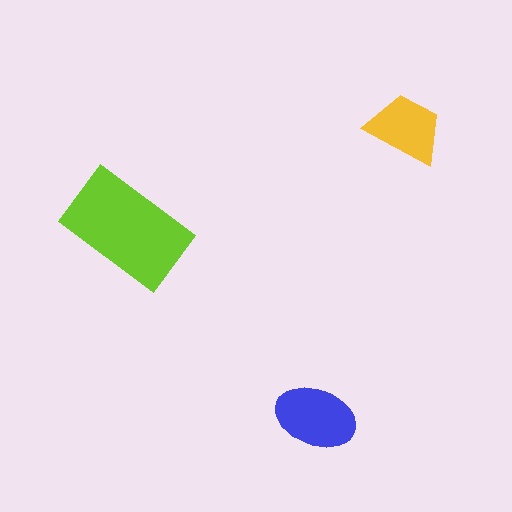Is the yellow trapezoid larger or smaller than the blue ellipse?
Smaller.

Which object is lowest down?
The blue ellipse is bottommost.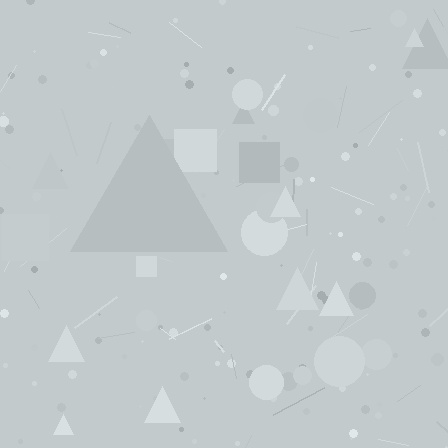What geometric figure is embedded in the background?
A triangle is embedded in the background.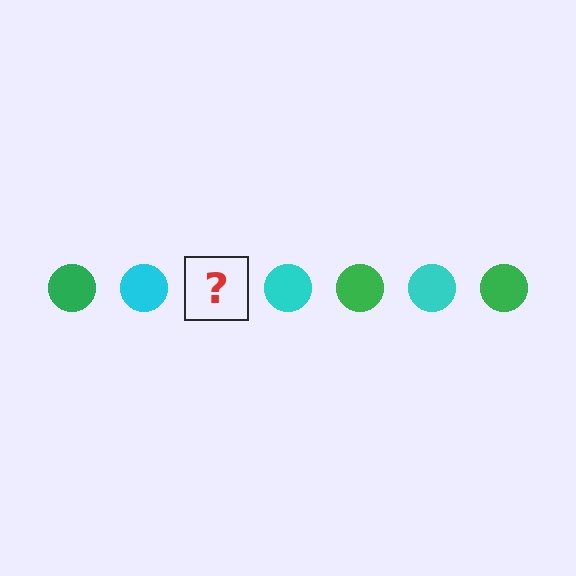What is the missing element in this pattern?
The missing element is a green circle.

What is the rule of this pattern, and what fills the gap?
The rule is that the pattern cycles through green, cyan circles. The gap should be filled with a green circle.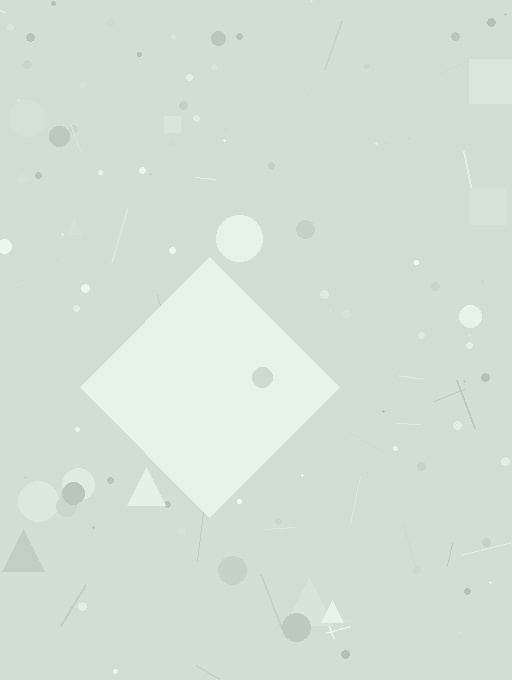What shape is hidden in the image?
A diamond is hidden in the image.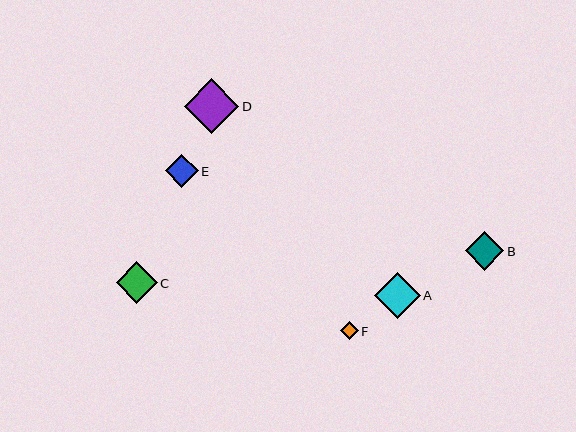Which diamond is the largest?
Diamond D is the largest with a size of approximately 55 pixels.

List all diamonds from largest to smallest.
From largest to smallest: D, A, C, B, E, F.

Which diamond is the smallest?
Diamond F is the smallest with a size of approximately 18 pixels.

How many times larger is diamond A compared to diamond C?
Diamond A is approximately 1.1 times the size of diamond C.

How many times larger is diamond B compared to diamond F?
Diamond B is approximately 2.2 times the size of diamond F.